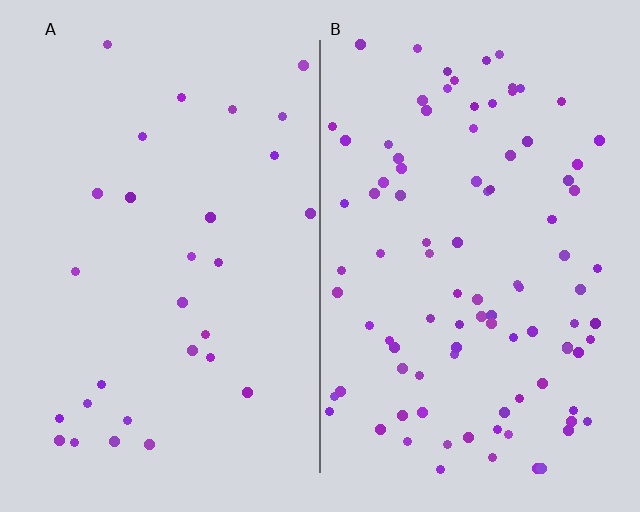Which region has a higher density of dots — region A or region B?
B (the right).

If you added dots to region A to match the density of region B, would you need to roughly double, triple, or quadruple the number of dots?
Approximately triple.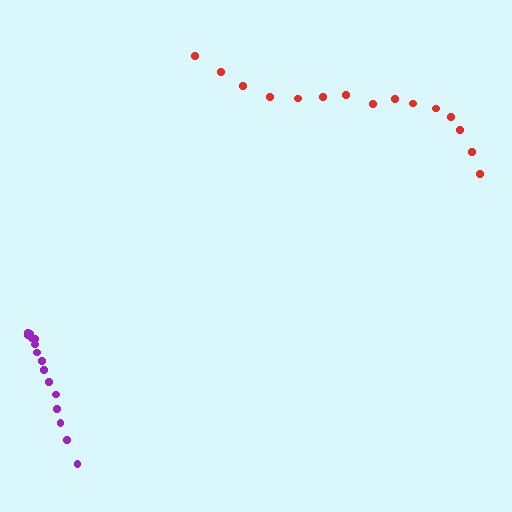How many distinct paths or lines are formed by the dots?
There are 2 distinct paths.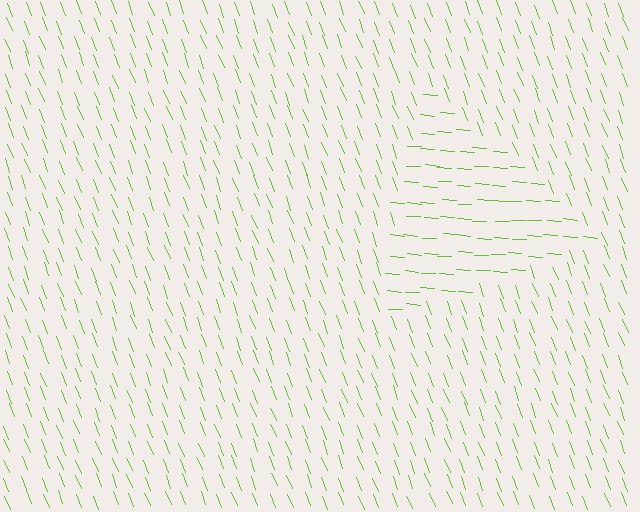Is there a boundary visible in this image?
Yes, there is a texture boundary formed by a change in line orientation.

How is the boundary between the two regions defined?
The boundary is defined purely by a change in line orientation (approximately 66 degrees difference). All lines are the same color and thickness.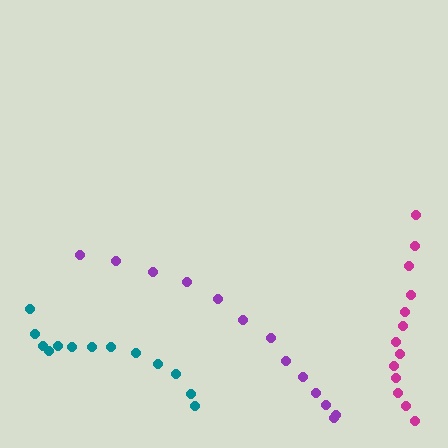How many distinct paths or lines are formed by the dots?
There are 3 distinct paths.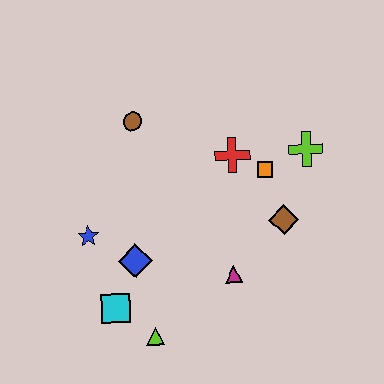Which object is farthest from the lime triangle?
The lime cross is farthest from the lime triangle.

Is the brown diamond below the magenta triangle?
No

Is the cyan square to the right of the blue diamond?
No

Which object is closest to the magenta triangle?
The brown diamond is closest to the magenta triangle.